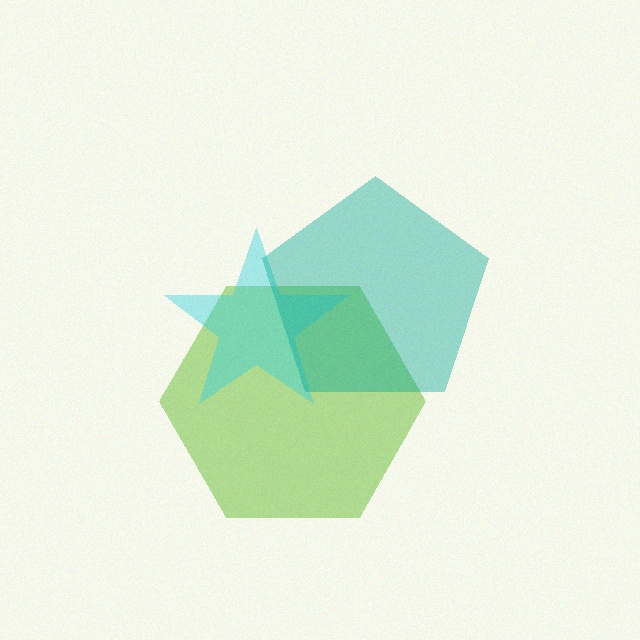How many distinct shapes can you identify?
There are 3 distinct shapes: a lime hexagon, a cyan star, a teal pentagon.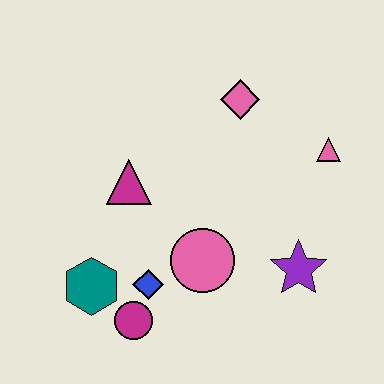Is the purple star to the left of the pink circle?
No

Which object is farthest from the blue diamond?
The pink triangle is farthest from the blue diamond.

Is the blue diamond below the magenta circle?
No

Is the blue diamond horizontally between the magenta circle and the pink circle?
Yes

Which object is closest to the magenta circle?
The blue diamond is closest to the magenta circle.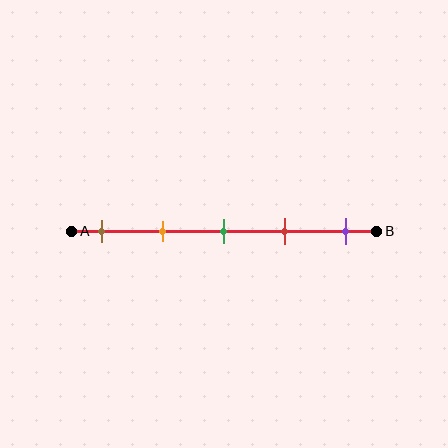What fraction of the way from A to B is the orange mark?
The orange mark is approximately 30% (0.3) of the way from A to B.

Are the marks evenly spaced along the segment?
Yes, the marks are approximately evenly spaced.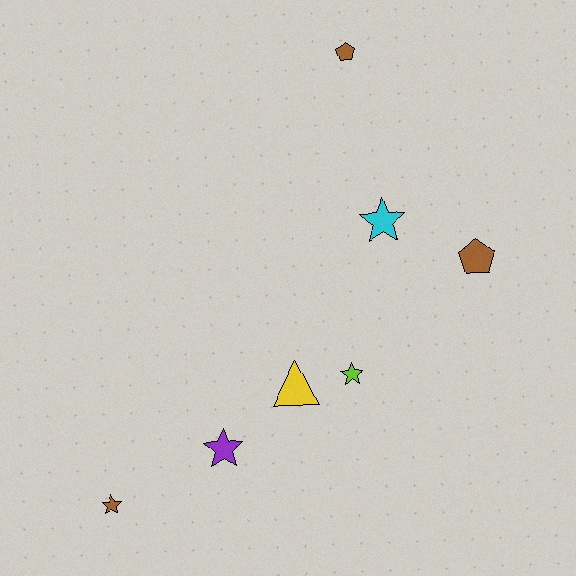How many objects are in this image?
There are 7 objects.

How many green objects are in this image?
There are no green objects.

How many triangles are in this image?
There is 1 triangle.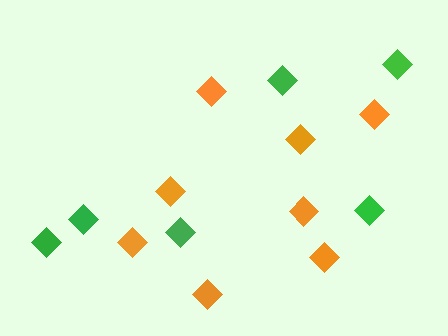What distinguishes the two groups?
There are 2 groups: one group of orange diamonds (8) and one group of green diamonds (6).